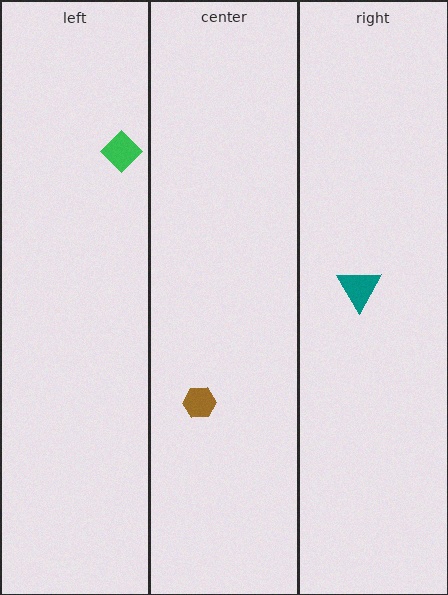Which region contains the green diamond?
The left region.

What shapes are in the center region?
The brown hexagon.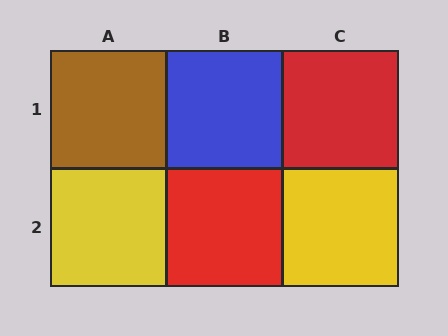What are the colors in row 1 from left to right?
Brown, blue, red.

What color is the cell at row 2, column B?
Red.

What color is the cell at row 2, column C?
Yellow.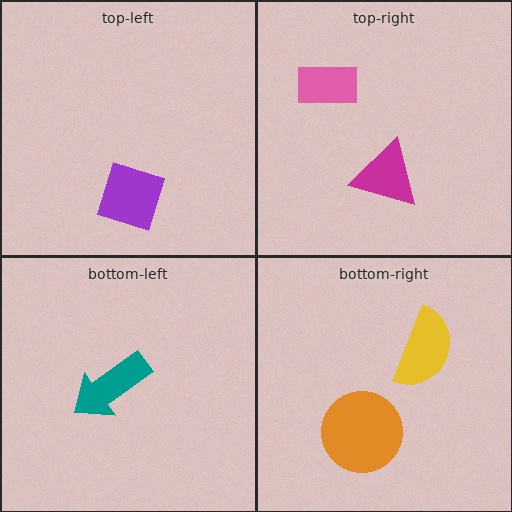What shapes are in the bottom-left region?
The teal arrow.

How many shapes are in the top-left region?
1.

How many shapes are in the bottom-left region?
1.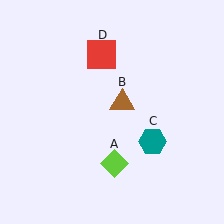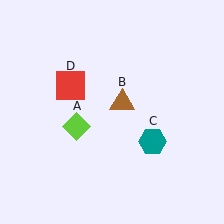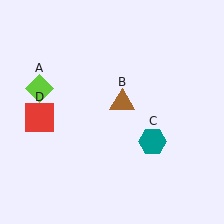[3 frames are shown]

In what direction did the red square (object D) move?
The red square (object D) moved down and to the left.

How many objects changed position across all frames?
2 objects changed position: lime diamond (object A), red square (object D).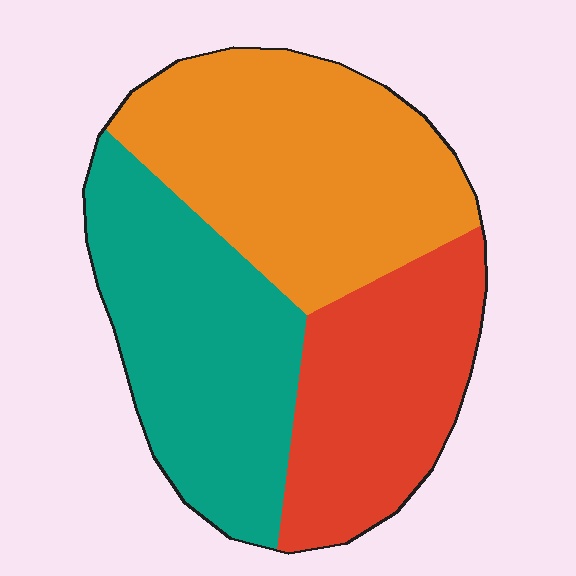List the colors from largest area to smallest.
From largest to smallest: orange, teal, red.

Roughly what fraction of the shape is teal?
Teal covers 34% of the shape.